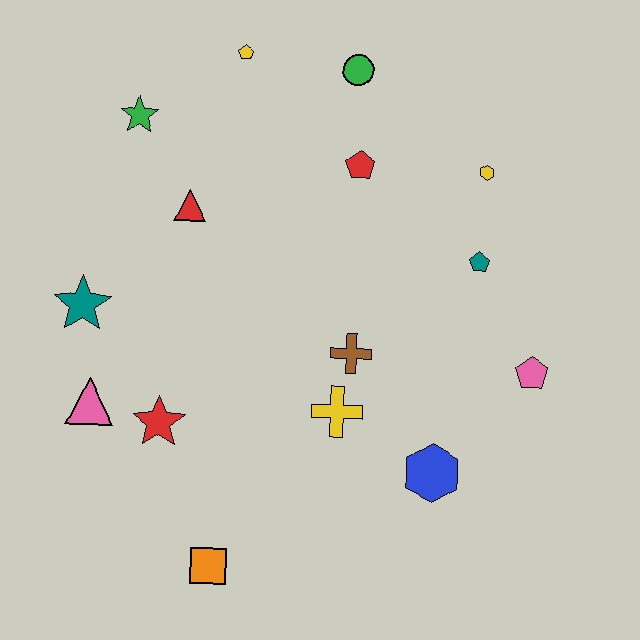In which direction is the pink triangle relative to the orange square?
The pink triangle is above the orange square.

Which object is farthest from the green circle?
The orange square is farthest from the green circle.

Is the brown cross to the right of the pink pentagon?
No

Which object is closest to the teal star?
The pink triangle is closest to the teal star.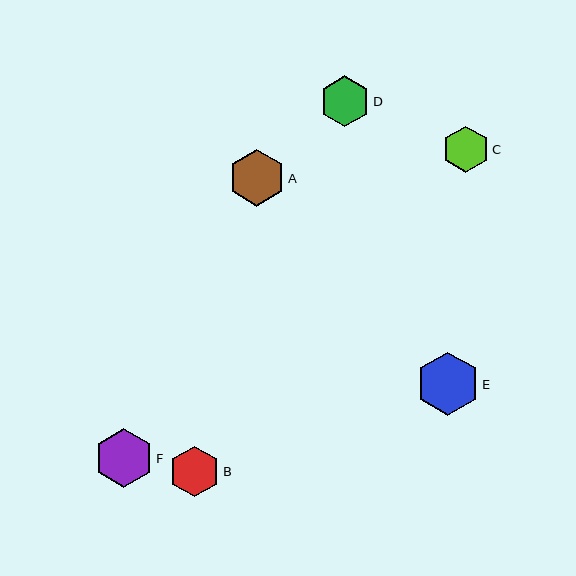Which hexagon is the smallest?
Hexagon C is the smallest with a size of approximately 46 pixels.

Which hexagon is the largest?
Hexagon E is the largest with a size of approximately 63 pixels.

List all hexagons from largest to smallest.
From largest to smallest: E, F, A, D, B, C.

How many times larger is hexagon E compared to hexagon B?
Hexagon E is approximately 1.3 times the size of hexagon B.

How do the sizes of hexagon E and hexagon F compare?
Hexagon E and hexagon F are approximately the same size.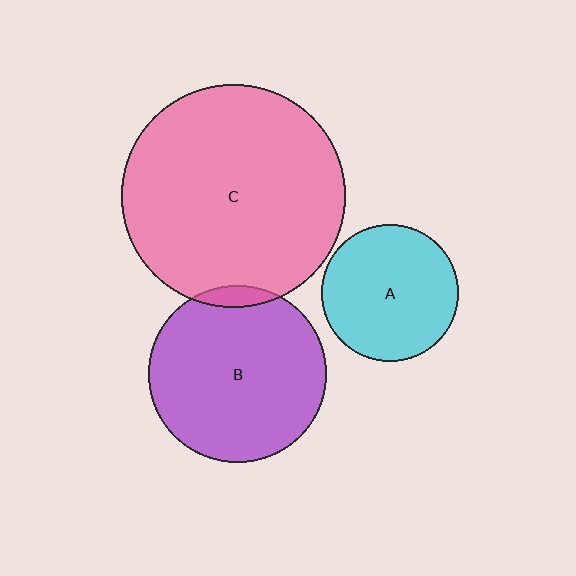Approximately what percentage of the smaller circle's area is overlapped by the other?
Approximately 5%.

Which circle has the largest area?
Circle C (pink).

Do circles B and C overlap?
Yes.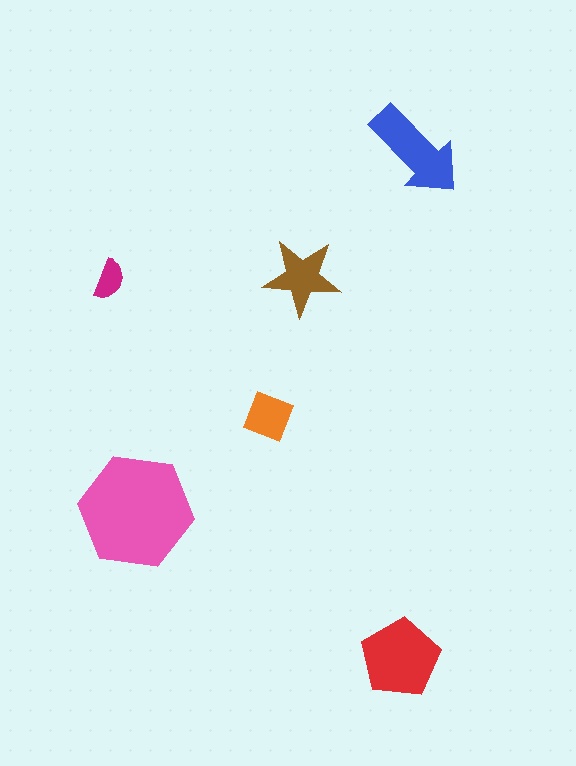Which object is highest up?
The blue arrow is topmost.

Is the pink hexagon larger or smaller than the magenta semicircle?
Larger.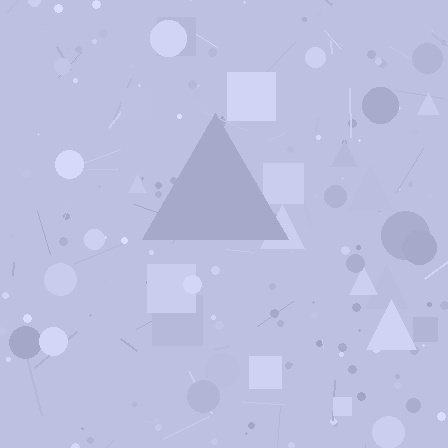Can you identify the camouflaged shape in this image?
The camouflaged shape is a triangle.